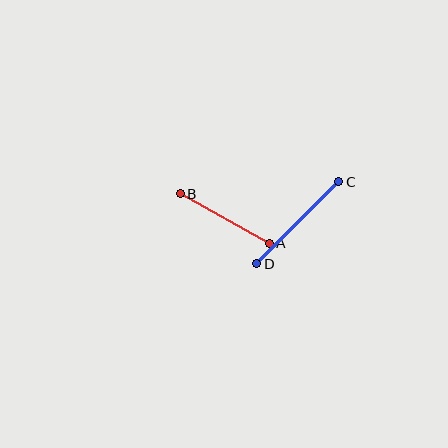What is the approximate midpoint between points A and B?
The midpoint is at approximately (225, 219) pixels.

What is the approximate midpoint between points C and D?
The midpoint is at approximately (298, 223) pixels.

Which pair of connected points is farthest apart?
Points C and D are farthest apart.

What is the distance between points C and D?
The distance is approximately 116 pixels.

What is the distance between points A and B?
The distance is approximately 102 pixels.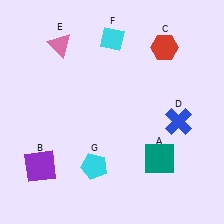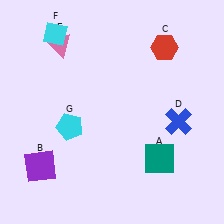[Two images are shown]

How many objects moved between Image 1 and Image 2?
2 objects moved between the two images.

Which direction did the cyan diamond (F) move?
The cyan diamond (F) moved left.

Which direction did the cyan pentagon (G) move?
The cyan pentagon (G) moved up.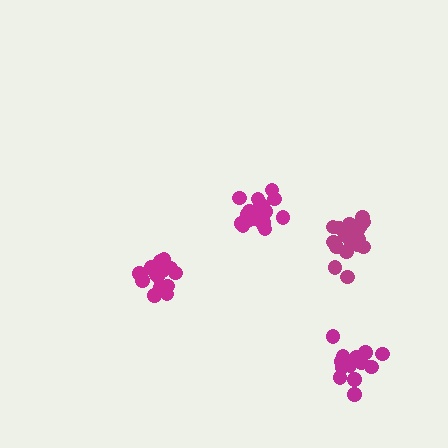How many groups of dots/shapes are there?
There are 4 groups.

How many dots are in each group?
Group 1: 20 dots, Group 2: 17 dots, Group 3: 19 dots, Group 4: 16 dots (72 total).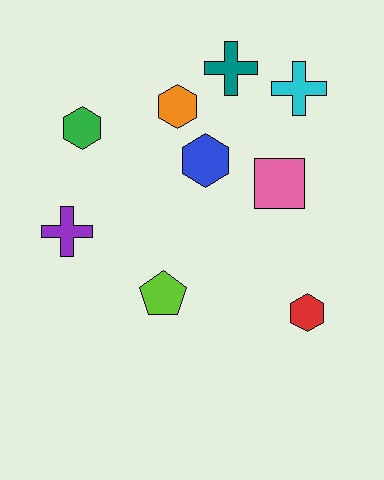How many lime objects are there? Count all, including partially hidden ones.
There is 1 lime object.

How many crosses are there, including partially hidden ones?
There are 3 crosses.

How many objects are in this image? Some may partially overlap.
There are 9 objects.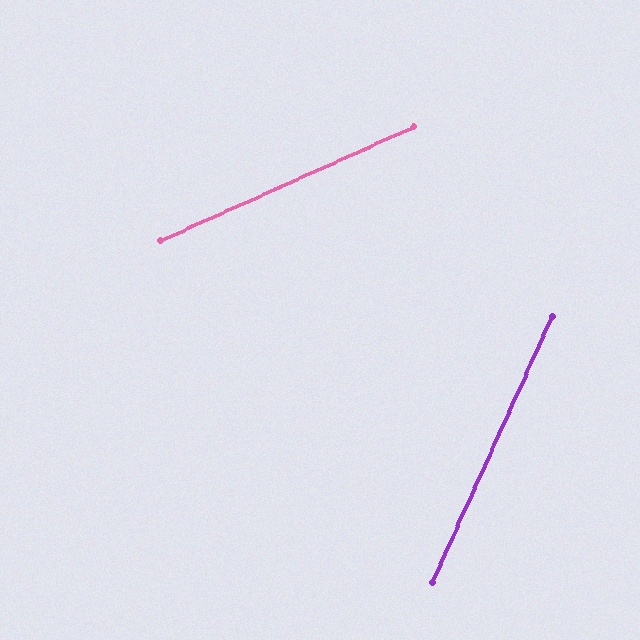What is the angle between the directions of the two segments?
Approximately 42 degrees.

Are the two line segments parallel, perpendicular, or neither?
Neither parallel nor perpendicular — they differ by about 42°.